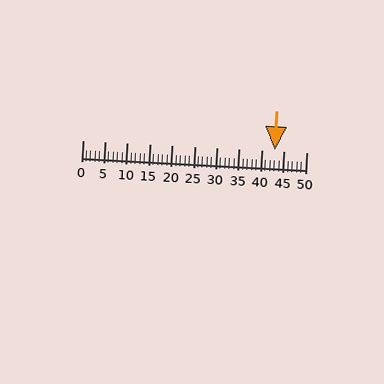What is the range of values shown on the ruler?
The ruler shows values from 0 to 50.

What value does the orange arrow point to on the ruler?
The orange arrow points to approximately 43.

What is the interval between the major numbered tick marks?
The major tick marks are spaced 5 units apart.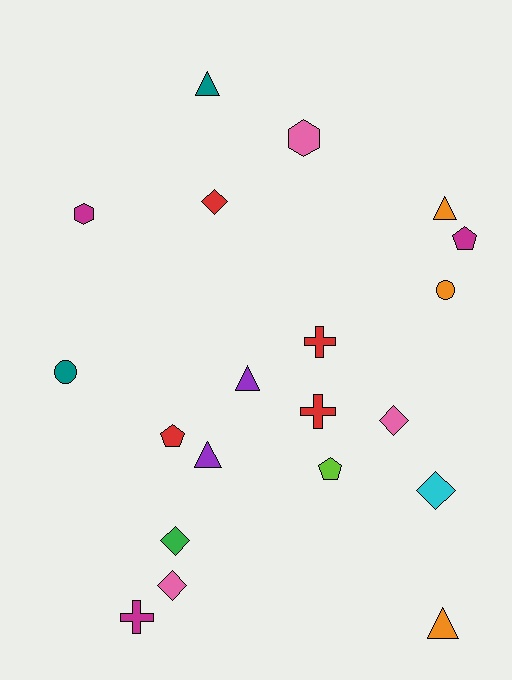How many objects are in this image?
There are 20 objects.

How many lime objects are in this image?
There is 1 lime object.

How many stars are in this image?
There are no stars.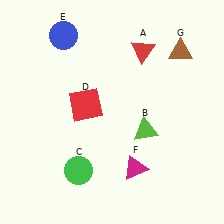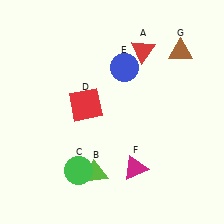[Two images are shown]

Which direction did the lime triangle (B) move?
The lime triangle (B) moved left.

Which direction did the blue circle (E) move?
The blue circle (E) moved right.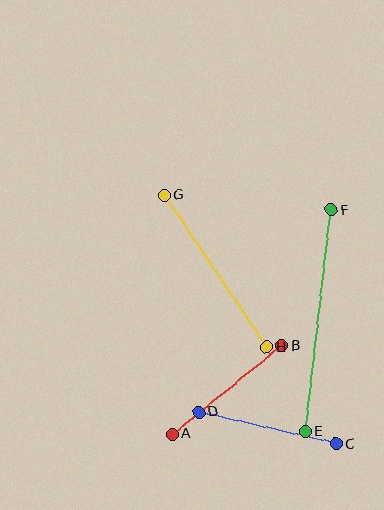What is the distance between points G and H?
The distance is approximately 183 pixels.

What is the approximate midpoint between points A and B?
The midpoint is at approximately (227, 390) pixels.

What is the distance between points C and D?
The distance is approximately 141 pixels.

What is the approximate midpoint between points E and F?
The midpoint is at approximately (318, 321) pixels.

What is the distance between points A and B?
The distance is approximately 141 pixels.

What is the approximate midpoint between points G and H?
The midpoint is at approximately (216, 271) pixels.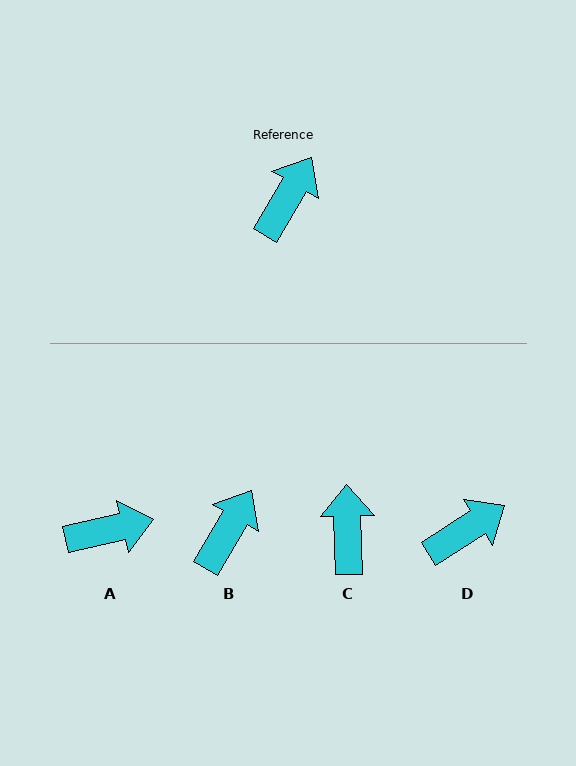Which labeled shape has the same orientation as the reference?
B.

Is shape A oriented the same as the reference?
No, it is off by about 46 degrees.